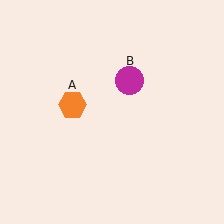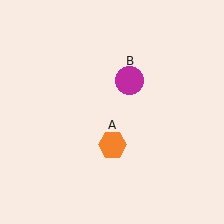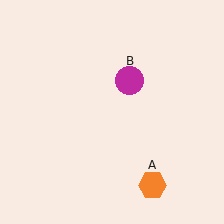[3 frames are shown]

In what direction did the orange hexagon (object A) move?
The orange hexagon (object A) moved down and to the right.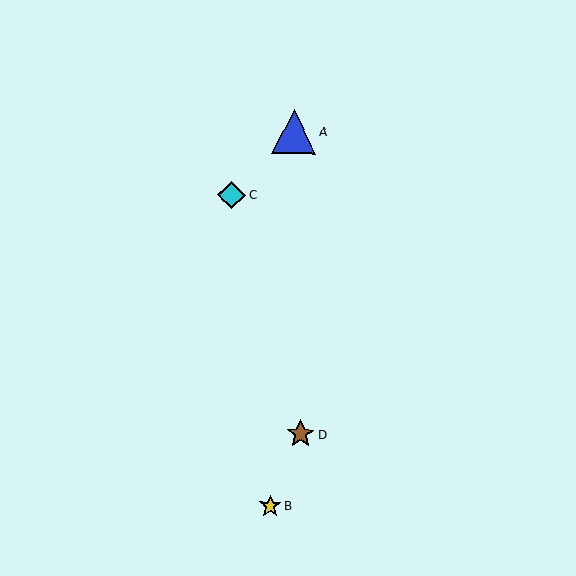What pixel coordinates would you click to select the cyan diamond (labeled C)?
Click at (232, 195) to select the cyan diamond C.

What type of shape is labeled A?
Shape A is a blue triangle.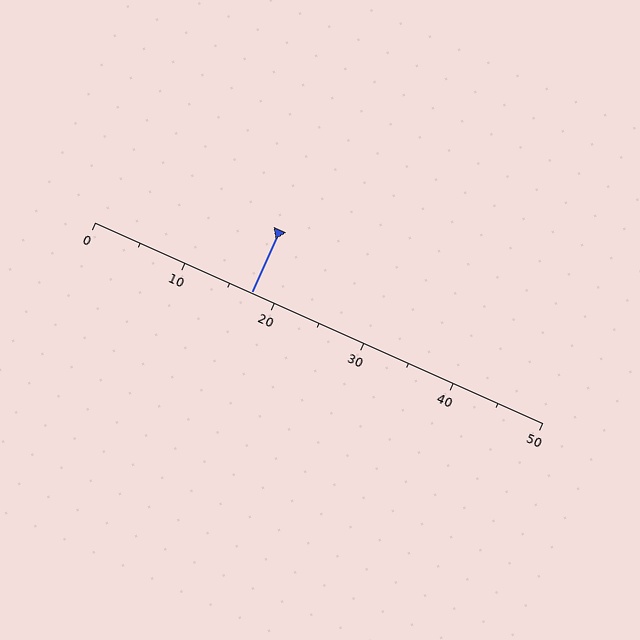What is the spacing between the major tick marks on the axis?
The major ticks are spaced 10 apart.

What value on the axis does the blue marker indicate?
The marker indicates approximately 17.5.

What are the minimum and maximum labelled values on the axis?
The axis runs from 0 to 50.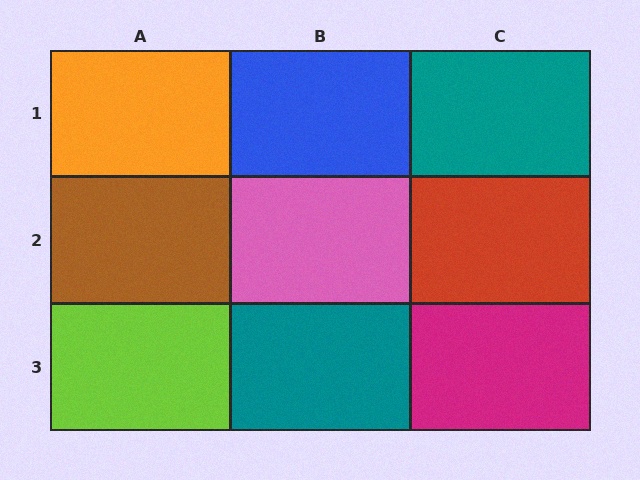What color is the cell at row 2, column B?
Pink.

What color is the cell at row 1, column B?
Blue.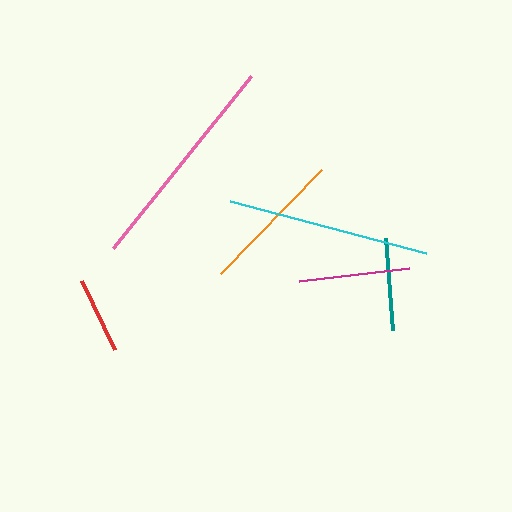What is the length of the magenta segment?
The magenta segment is approximately 111 pixels long.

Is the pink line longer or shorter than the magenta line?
The pink line is longer than the magenta line.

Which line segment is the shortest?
The red line is the shortest at approximately 76 pixels.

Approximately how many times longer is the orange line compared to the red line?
The orange line is approximately 1.9 times the length of the red line.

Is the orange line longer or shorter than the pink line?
The pink line is longer than the orange line.